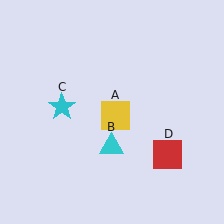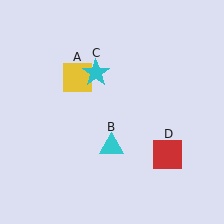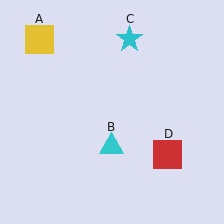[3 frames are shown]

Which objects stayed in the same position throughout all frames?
Cyan triangle (object B) and red square (object D) remained stationary.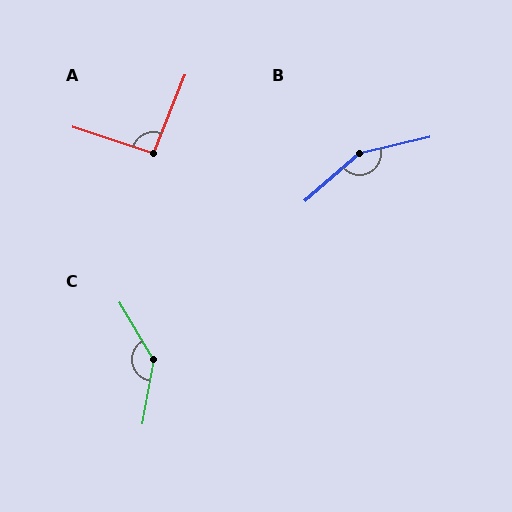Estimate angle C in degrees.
Approximately 139 degrees.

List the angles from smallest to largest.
A (94°), C (139°), B (152°).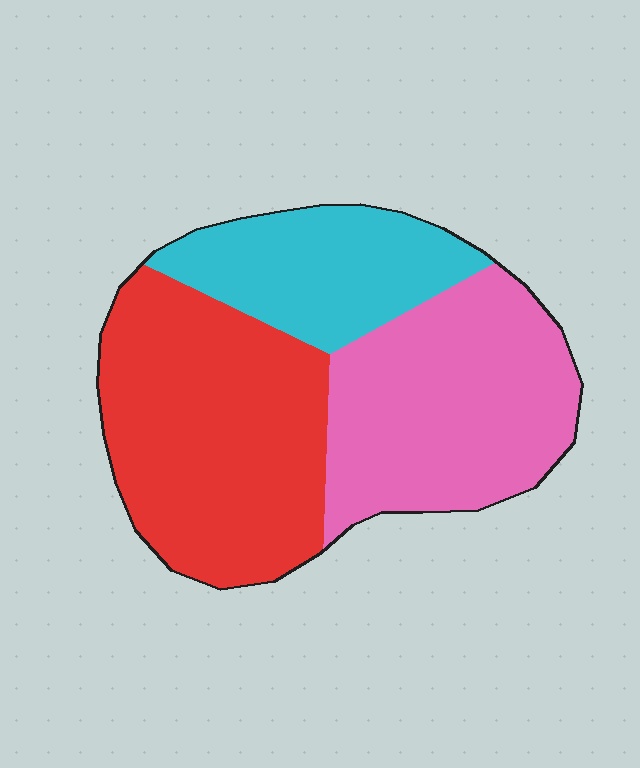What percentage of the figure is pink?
Pink covers about 35% of the figure.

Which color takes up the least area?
Cyan, at roughly 20%.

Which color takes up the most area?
Red, at roughly 40%.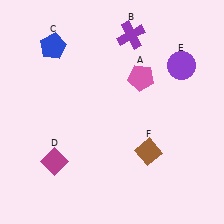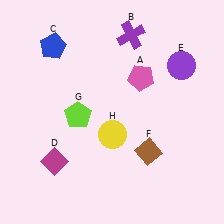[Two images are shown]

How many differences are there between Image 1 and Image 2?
There are 2 differences between the two images.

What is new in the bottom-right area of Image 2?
A yellow circle (H) was added in the bottom-right area of Image 2.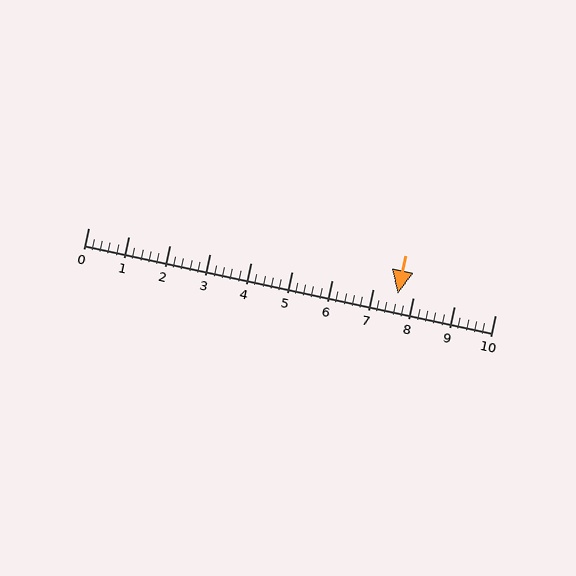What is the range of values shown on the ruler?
The ruler shows values from 0 to 10.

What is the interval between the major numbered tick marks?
The major tick marks are spaced 1 units apart.